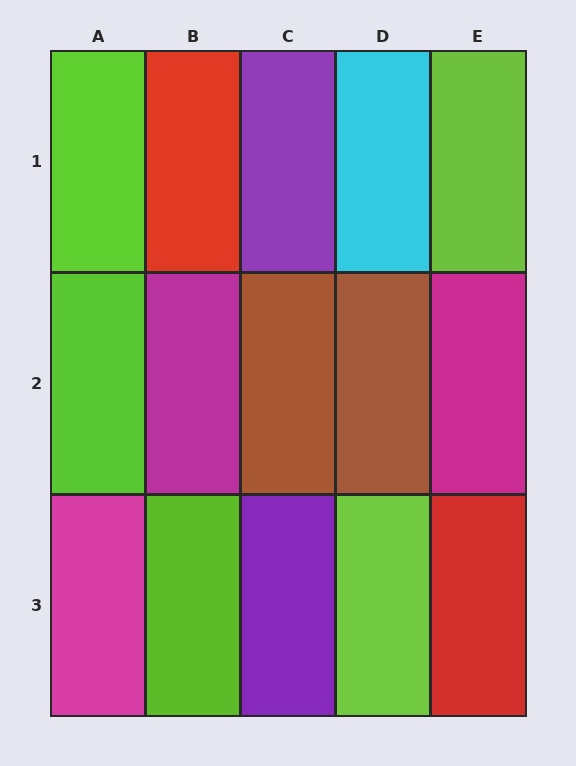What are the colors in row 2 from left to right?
Lime, magenta, brown, brown, magenta.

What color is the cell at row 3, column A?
Magenta.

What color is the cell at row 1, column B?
Red.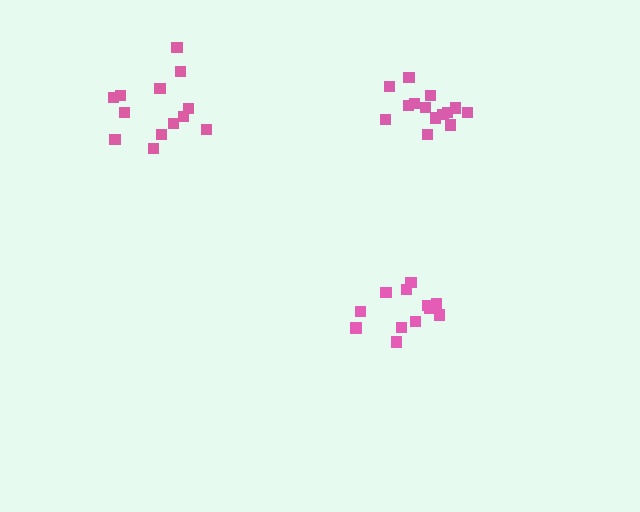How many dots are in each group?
Group 1: 13 dots, Group 2: 12 dots, Group 3: 14 dots (39 total).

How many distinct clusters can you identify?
There are 3 distinct clusters.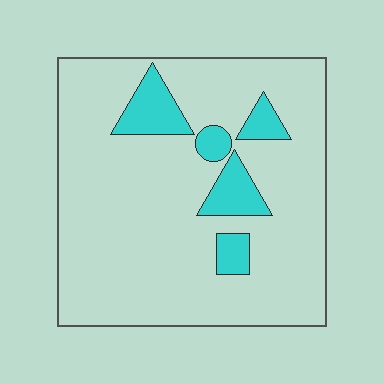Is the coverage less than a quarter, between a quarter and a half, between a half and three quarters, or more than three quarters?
Less than a quarter.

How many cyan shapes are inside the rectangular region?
5.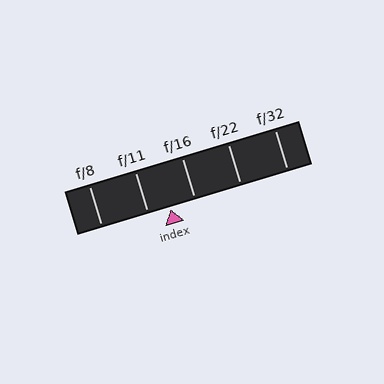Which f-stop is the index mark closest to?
The index mark is closest to f/11.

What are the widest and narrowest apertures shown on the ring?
The widest aperture shown is f/8 and the narrowest is f/32.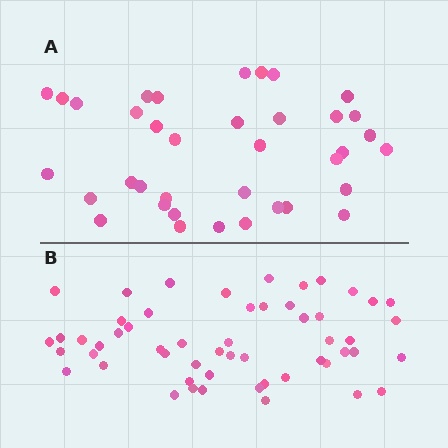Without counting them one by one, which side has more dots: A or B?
Region B (the bottom region) has more dots.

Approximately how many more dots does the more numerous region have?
Region B has approximately 15 more dots than region A.